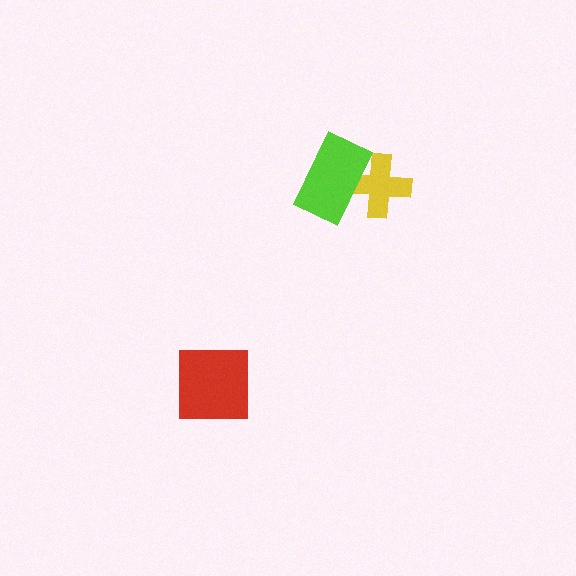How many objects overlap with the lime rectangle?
1 object overlaps with the lime rectangle.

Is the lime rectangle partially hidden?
No, no other shape covers it.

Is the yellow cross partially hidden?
Yes, it is partially covered by another shape.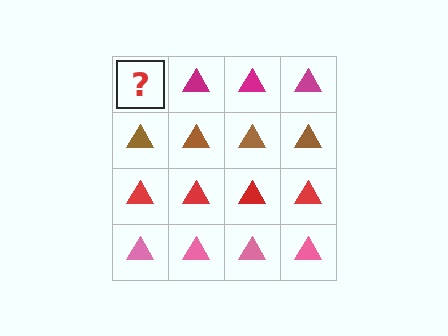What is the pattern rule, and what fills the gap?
The rule is that each row has a consistent color. The gap should be filled with a magenta triangle.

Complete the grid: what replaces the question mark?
The question mark should be replaced with a magenta triangle.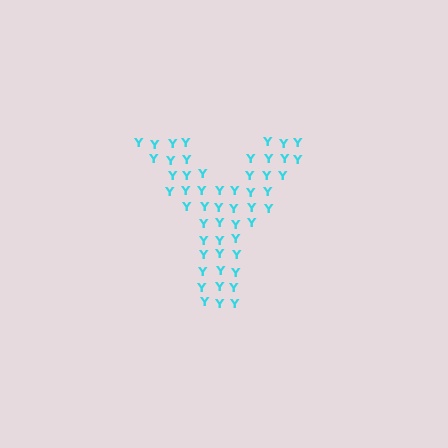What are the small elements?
The small elements are letter Y's.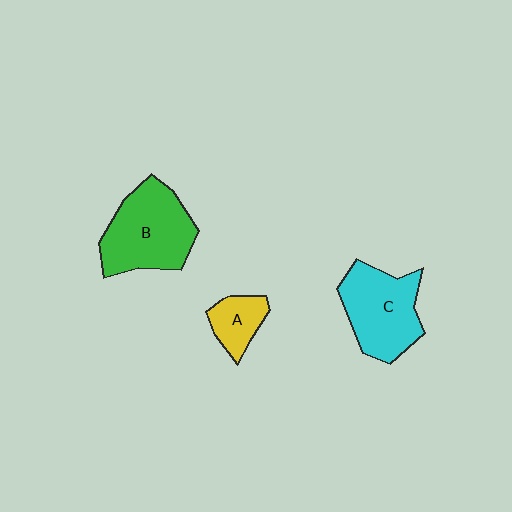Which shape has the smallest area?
Shape A (yellow).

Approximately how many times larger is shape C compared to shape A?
Approximately 2.3 times.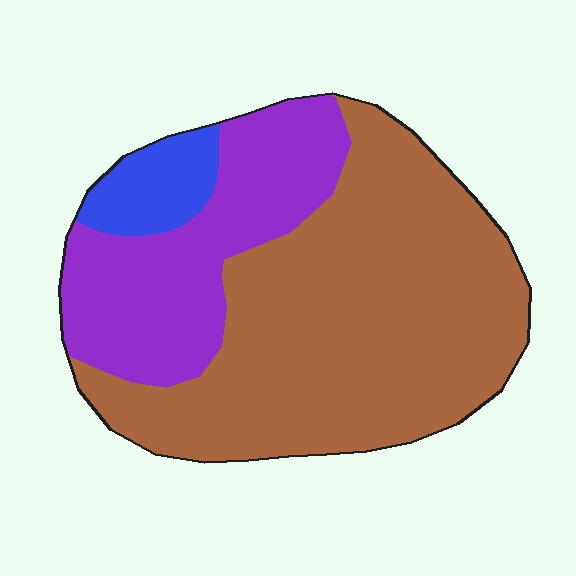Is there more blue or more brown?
Brown.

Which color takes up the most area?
Brown, at roughly 65%.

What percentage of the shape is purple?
Purple covers 29% of the shape.